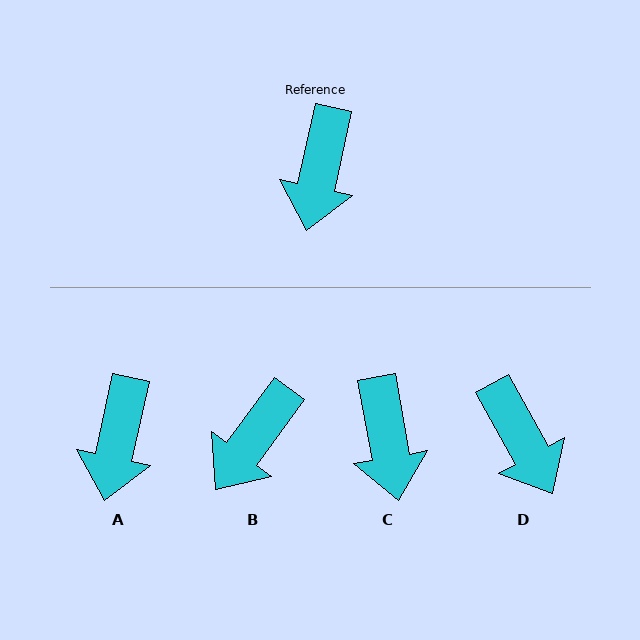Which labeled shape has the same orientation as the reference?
A.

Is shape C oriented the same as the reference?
No, it is off by about 22 degrees.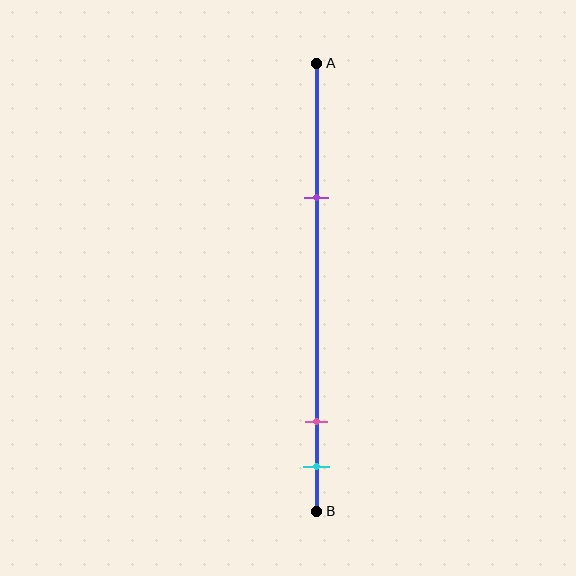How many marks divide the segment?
There are 3 marks dividing the segment.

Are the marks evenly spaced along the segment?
No, the marks are not evenly spaced.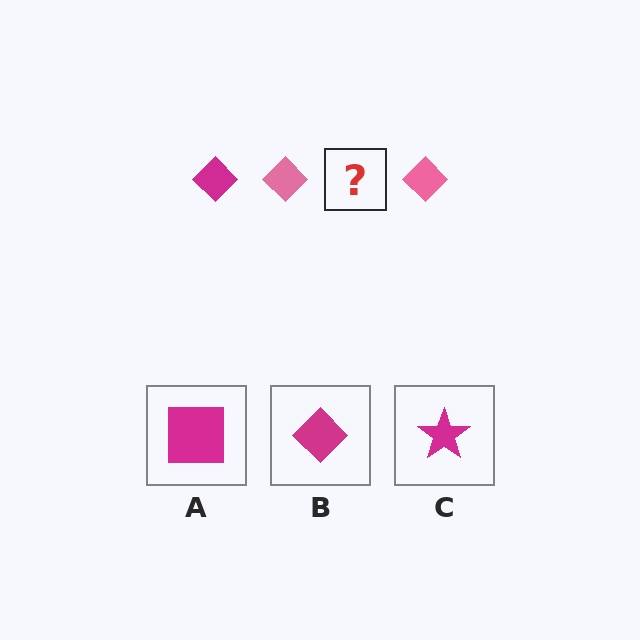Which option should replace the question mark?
Option B.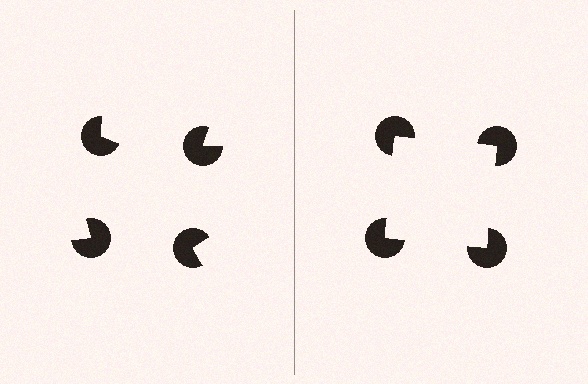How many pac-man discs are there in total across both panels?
8 — 4 on each side.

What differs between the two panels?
The pac-man discs are positioned identically on both sides; only the wedge orientations differ. On the right they align to a square; on the left they are misaligned.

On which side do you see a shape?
An illusory square appears on the right side. On the left side the wedge cuts are rotated, so no coherent shape forms.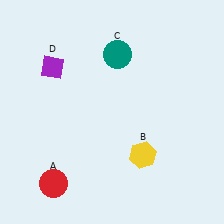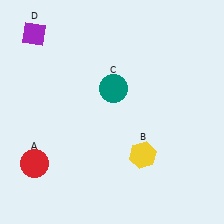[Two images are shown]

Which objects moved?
The objects that moved are: the red circle (A), the teal circle (C), the purple diamond (D).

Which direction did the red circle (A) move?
The red circle (A) moved up.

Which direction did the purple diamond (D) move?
The purple diamond (D) moved up.